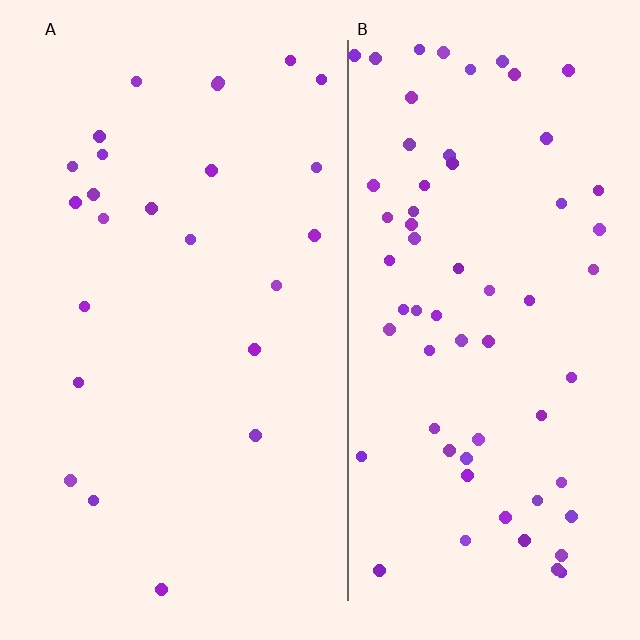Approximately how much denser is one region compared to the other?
Approximately 2.6× — region B over region A.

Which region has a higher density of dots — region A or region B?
B (the right).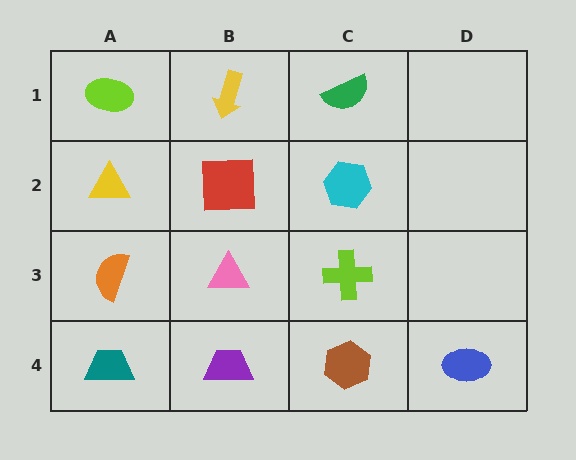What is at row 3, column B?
A pink triangle.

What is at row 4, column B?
A purple trapezoid.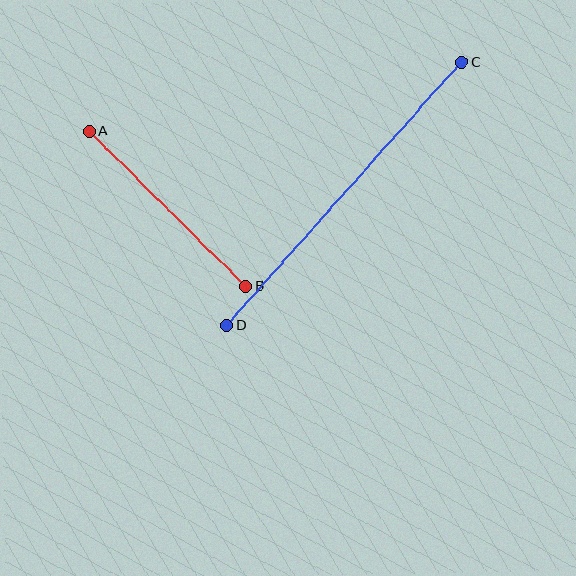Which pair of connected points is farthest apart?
Points C and D are farthest apart.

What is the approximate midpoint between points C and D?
The midpoint is at approximately (344, 194) pixels.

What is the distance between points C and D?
The distance is approximately 353 pixels.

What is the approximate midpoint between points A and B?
The midpoint is at approximately (168, 209) pixels.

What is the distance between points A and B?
The distance is approximately 220 pixels.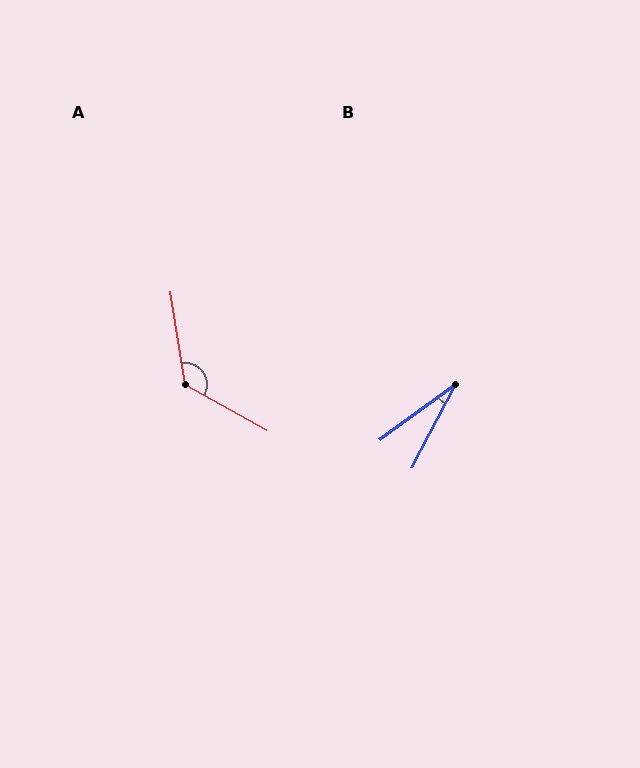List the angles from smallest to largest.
B (26°), A (129°).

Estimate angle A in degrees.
Approximately 129 degrees.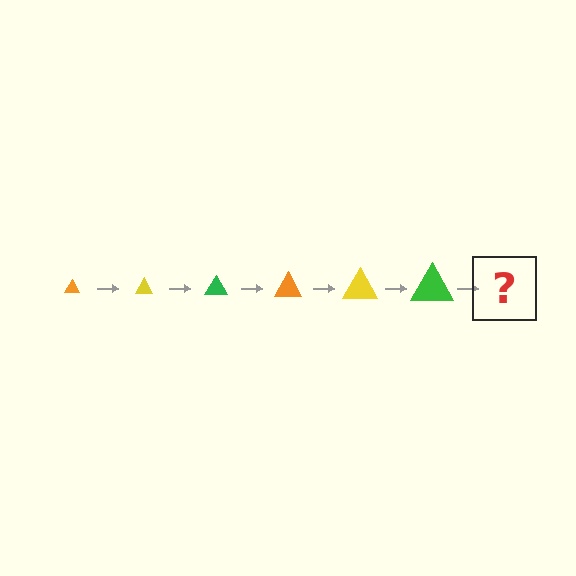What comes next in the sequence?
The next element should be an orange triangle, larger than the previous one.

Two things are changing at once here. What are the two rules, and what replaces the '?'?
The two rules are that the triangle grows larger each step and the color cycles through orange, yellow, and green. The '?' should be an orange triangle, larger than the previous one.